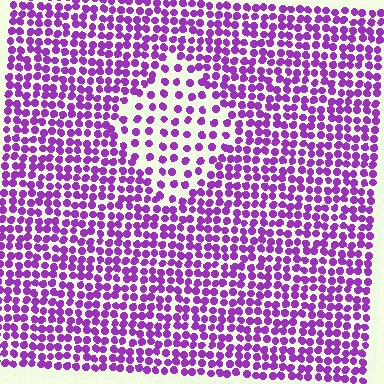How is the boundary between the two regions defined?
The boundary is defined by a change in element density (approximately 2.0x ratio). All elements are the same color, size, and shape.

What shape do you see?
I see a diamond.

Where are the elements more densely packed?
The elements are more densely packed outside the diamond boundary.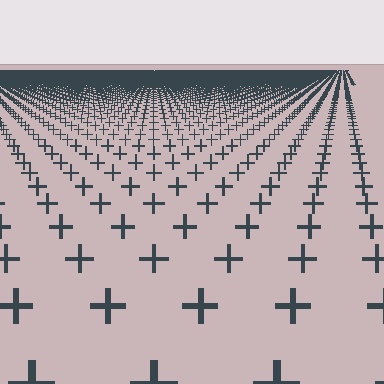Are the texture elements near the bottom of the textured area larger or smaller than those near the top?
Larger. Near the bottom, elements are closer to the viewer and appear at a bigger on-screen size.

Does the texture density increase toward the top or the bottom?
Density increases toward the top.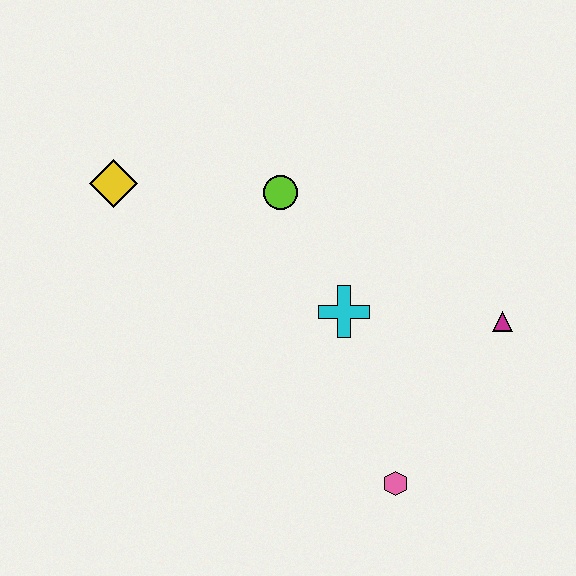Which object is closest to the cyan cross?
The lime circle is closest to the cyan cross.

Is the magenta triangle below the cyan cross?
Yes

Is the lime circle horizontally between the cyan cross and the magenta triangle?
No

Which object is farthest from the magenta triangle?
The yellow diamond is farthest from the magenta triangle.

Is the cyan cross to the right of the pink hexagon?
No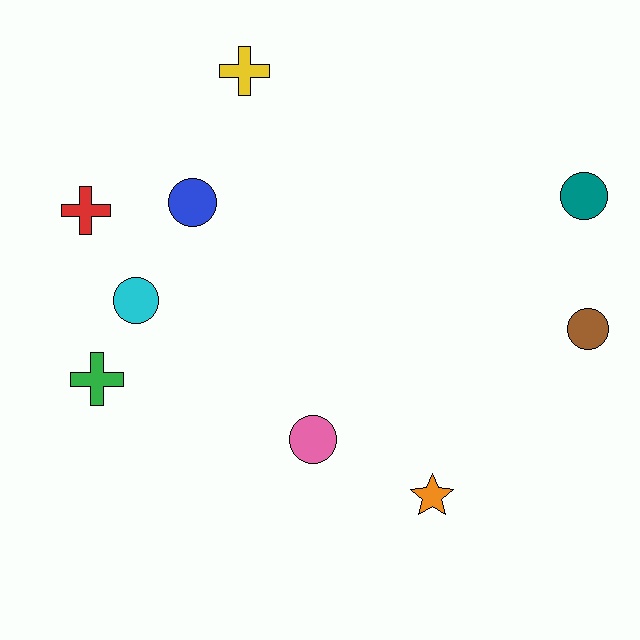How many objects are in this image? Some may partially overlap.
There are 9 objects.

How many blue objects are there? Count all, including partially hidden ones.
There is 1 blue object.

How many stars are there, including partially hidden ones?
There is 1 star.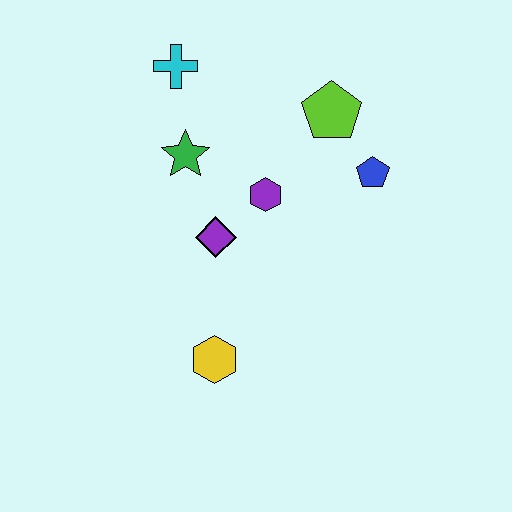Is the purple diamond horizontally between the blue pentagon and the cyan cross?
Yes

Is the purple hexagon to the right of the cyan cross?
Yes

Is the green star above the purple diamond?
Yes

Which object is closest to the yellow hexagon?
The purple diamond is closest to the yellow hexagon.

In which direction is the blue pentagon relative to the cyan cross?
The blue pentagon is to the right of the cyan cross.